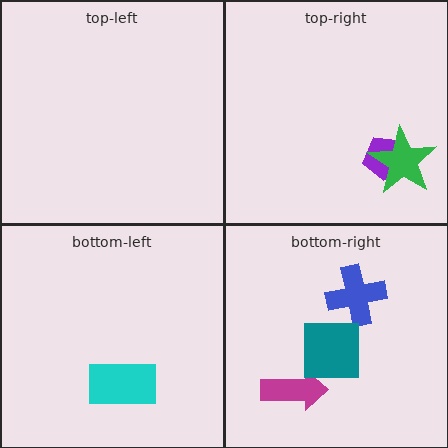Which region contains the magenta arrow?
The bottom-right region.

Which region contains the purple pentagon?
The top-right region.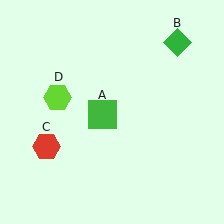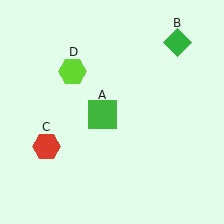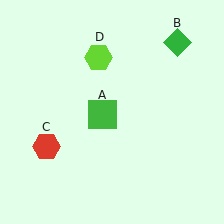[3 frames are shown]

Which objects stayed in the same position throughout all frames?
Green square (object A) and green diamond (object B) and red hexagon (object C) remained stationary.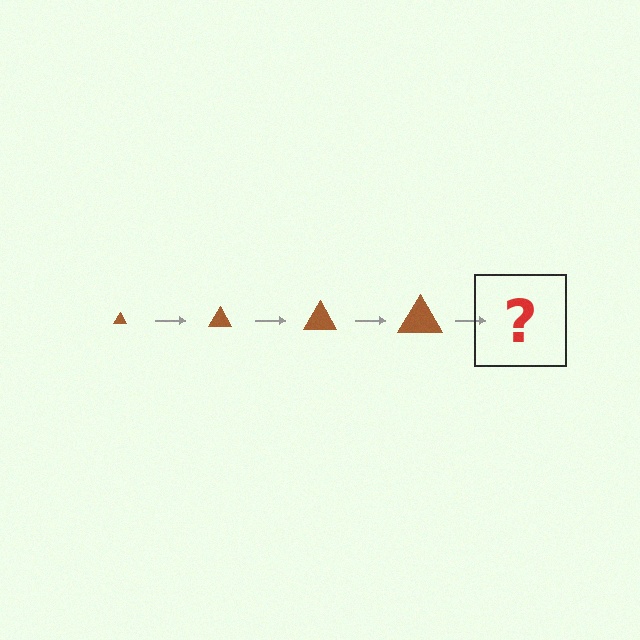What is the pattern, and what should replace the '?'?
The pattern is that the triangle gets progressively larger each step. The '?' should be a brown triangle, larger than the previous one.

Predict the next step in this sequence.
The next step is a brown triangle, larger than the previous one.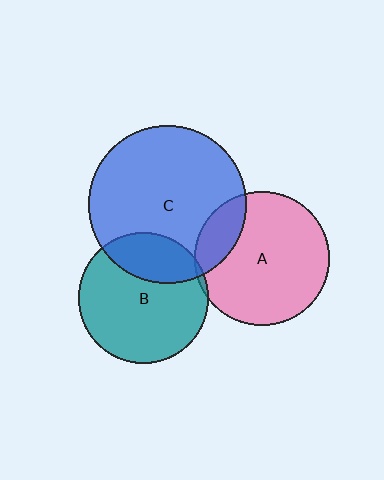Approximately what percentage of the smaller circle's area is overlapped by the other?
Approximately 20%.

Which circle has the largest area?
Circle C (blue).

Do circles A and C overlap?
Yes.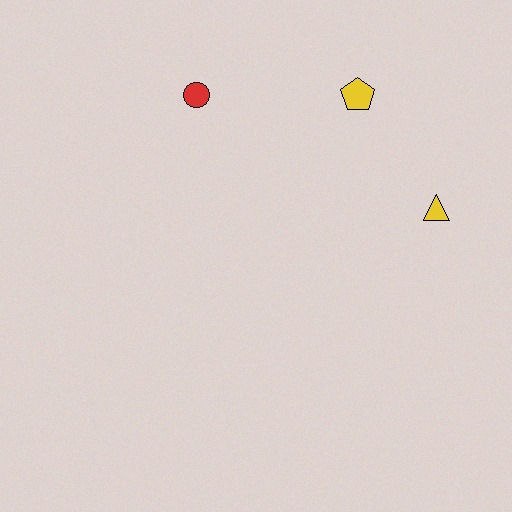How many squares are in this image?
There are no squares.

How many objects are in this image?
There are 3 objects.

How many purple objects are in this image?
There are no purple objects.